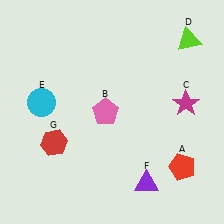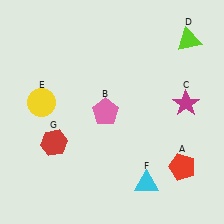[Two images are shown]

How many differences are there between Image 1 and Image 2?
There are 2 differences between the two images.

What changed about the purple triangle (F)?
In Image 1, F is purple. In Image 2, it changed to cyan.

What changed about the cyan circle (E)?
In Image 1, E is cyan. In Image 2, it changed to yellow.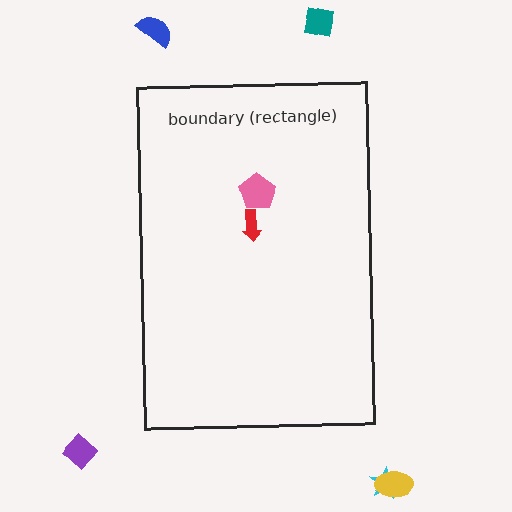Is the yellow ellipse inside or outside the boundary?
Outside.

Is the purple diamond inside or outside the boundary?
Outside.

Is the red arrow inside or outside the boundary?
Inside.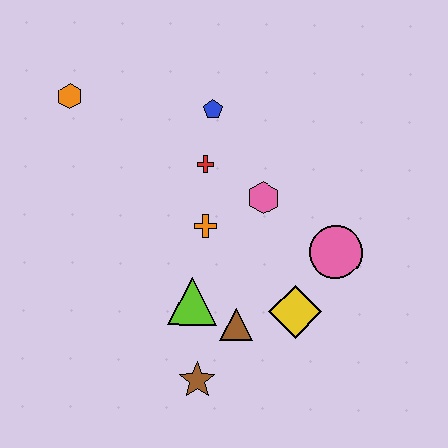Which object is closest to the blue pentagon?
The red cross is closest to the blue pentagon.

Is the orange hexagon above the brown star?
Yes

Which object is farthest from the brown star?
The orange hexagon is farthest from the brown star.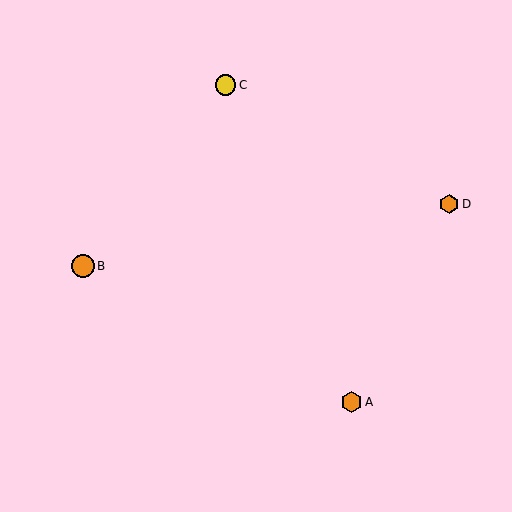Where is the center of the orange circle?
The center of the orange circle is at (83, 266).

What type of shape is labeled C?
Shape C is a yellow circle.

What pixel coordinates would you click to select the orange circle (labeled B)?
Click at (83, 266) to select the orange circle B.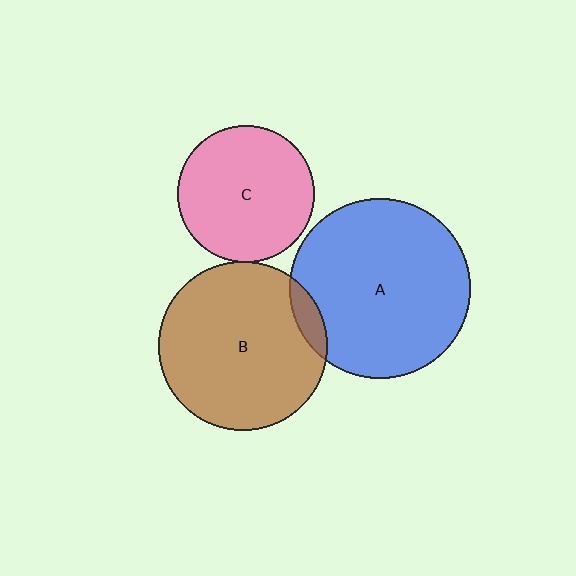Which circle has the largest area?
Circle A (blue).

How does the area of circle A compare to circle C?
Approximately 1.7 times.